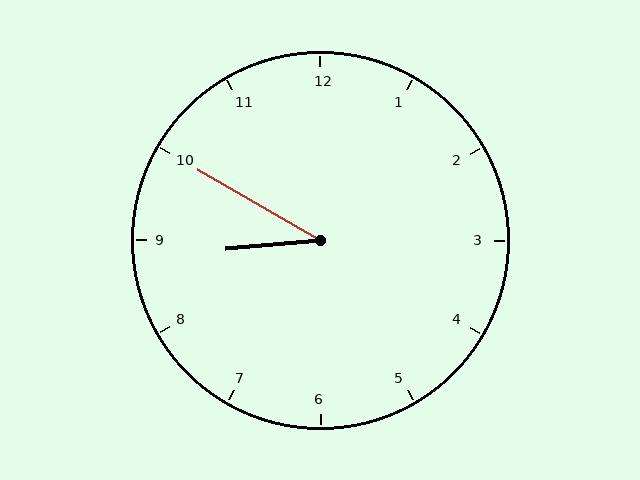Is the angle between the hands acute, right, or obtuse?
It is acute.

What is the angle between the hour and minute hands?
Approximately 35 degrees.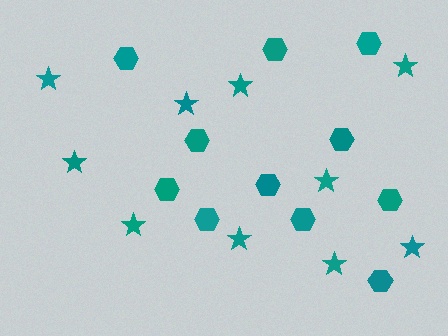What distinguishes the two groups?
There are 2 groups: one group of stars (10) and one group of hexagons (11).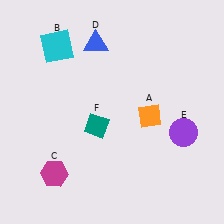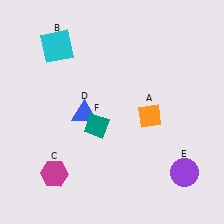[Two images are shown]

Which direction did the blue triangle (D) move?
The blue triangle (D) moved down.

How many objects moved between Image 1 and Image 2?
2 objects moved between the two images.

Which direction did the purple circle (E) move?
The purple circle (E) moved down.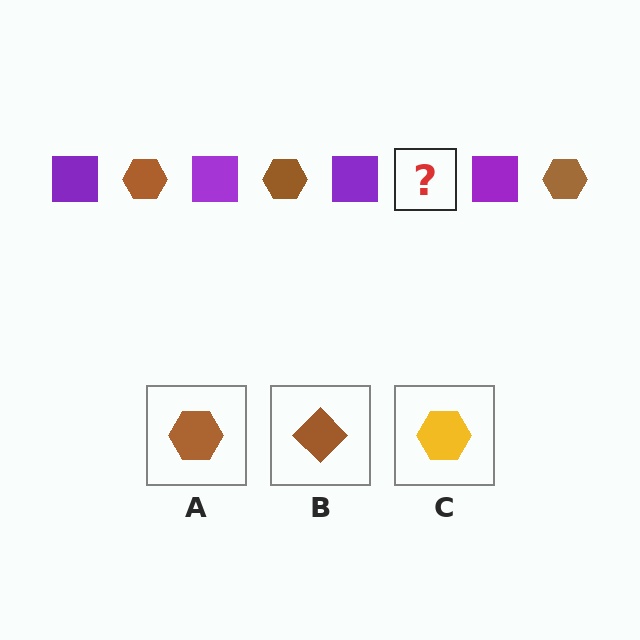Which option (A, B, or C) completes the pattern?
A.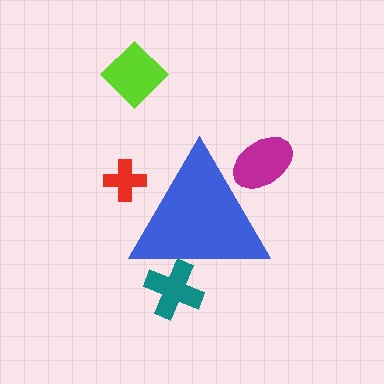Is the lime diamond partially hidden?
No, the lime diamond is fully visible.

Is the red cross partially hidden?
Yes, the red cross is partially hidden behind the blue triangle.